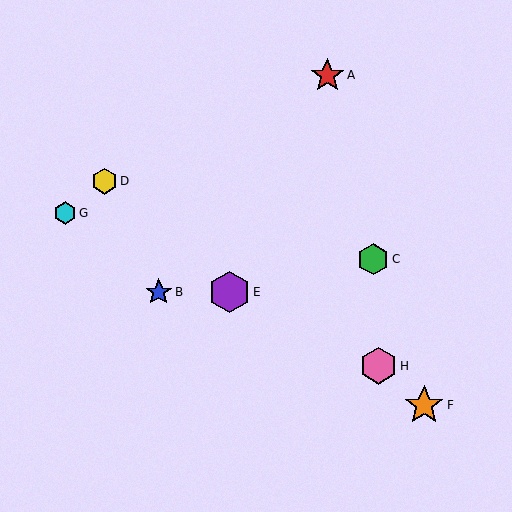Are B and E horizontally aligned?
Yes, both are at y≈292.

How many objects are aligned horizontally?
2 objects (B, E) are aligned horizontally.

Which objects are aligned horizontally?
Objects B, E are aligned horizontally.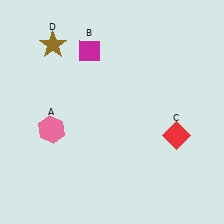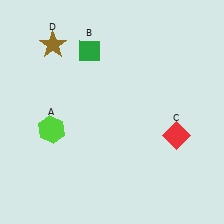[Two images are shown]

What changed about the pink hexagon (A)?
In Image 1, A is pink. In Image 2, it changed to lime.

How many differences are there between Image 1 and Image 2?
There are 2 differences between the two images.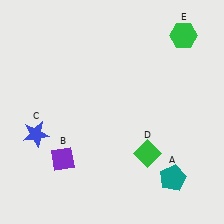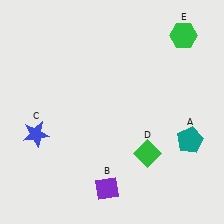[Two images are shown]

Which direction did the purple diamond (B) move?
The purple diamond (B) moved right.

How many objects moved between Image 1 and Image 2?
2 objects moved between the two images.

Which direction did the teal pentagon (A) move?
The teal pentagon (A) moved up.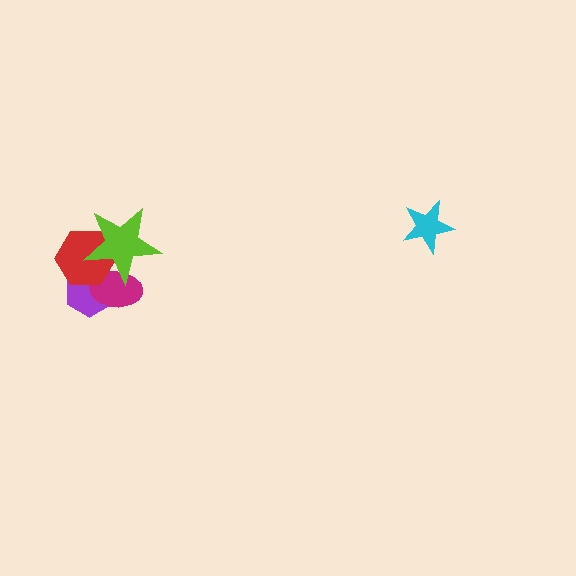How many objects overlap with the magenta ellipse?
3 objects overlap with the magenta ellipse.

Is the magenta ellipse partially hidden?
Yes, it is partially covered by another shape.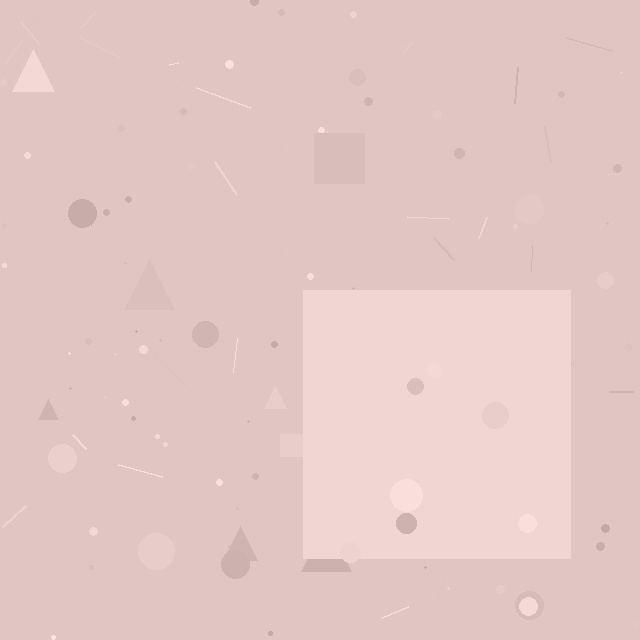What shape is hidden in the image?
A square is hidden in the image.